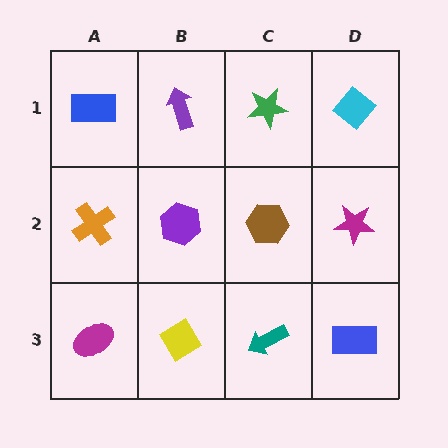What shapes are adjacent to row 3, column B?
A purple hexagon (row 2, column B), a magenta ellipse (row 3, column A), a teal arrow (row 3, column C).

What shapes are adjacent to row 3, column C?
A brown hexagon (row 2, column C), a yellow diamond (row 3, column B), a blue rectangle (row 3, column D).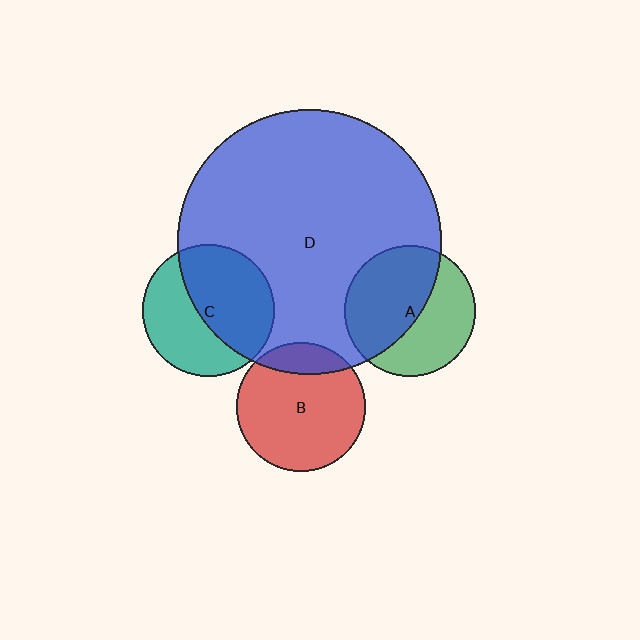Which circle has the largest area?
Circle D (blue).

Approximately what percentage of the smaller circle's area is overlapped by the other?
Approximately 55%.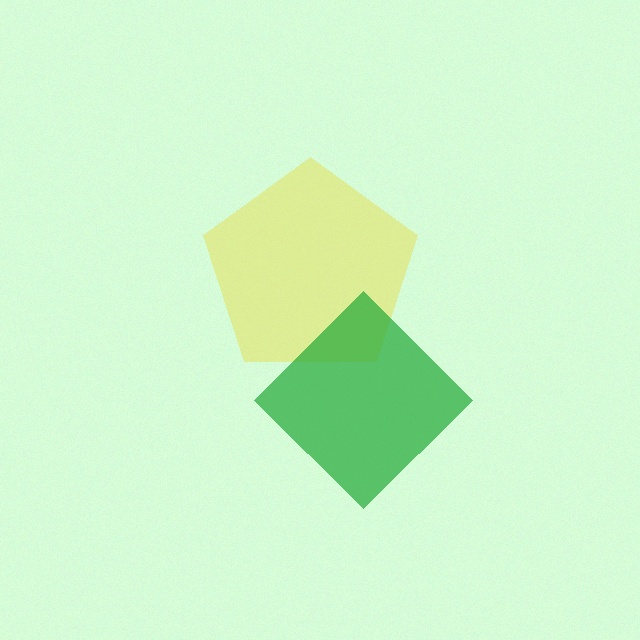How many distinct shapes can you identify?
There are 2 distinct shapes: a yellow pentagon, a green diamond.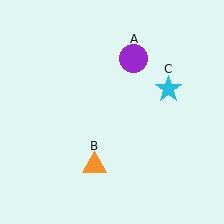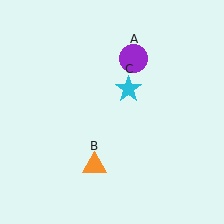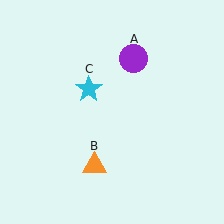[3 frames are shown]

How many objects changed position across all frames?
1 object changed position: cyan star (object C).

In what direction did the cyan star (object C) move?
The cyan star (object C) moved left.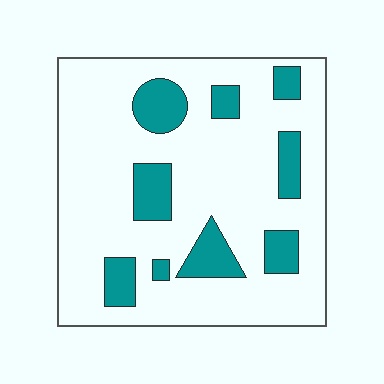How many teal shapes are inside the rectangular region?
9.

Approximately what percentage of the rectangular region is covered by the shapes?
Approximately 20%.